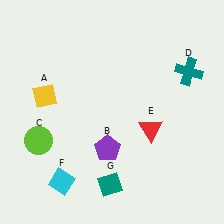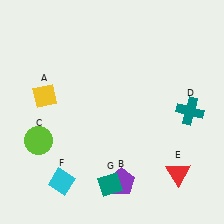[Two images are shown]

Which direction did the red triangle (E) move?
The red triangle (E) moved down.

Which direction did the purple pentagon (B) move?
The purple pentagon (B) moved down.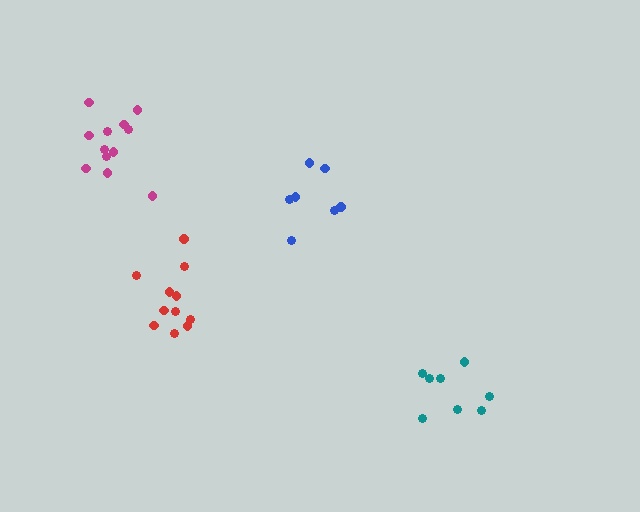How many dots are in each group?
Group 1: 8 dots, Group 2: 7 dots, Group 3: 11 dots, Group 4: 12 dots (38 total).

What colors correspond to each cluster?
The clusters are colored: teal, blue, red, magenta.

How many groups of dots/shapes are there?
There are 4 groups.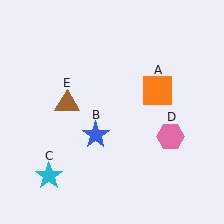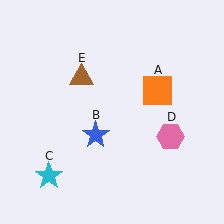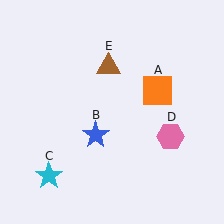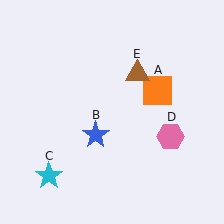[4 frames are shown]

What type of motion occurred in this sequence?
The brown triangle (object E) rotated clockwise around the center of the scene.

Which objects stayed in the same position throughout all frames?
Orange square (object A) and blue star (object B) and cyan star (object C) and pink hexagon (object D) remained stationary.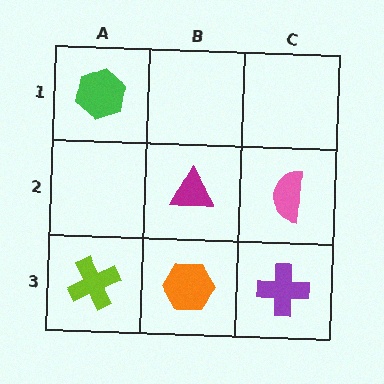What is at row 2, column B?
A magenta triangle.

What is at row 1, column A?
A green hexagon.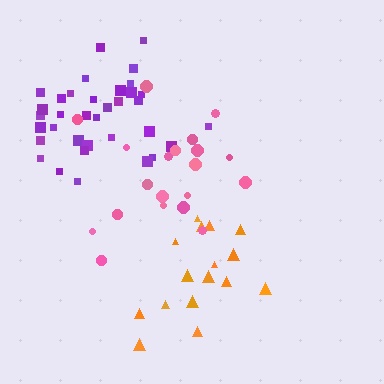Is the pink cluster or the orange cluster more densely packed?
Pink.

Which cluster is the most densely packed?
Purple.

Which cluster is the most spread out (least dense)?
Orange.